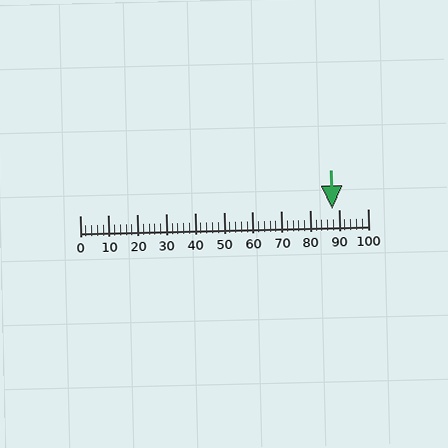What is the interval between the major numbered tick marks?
The major tick marks are spaced 10 units apart.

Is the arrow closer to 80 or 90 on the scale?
The arrow is closer to 90.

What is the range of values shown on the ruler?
The ruler shows values from 0 to 100.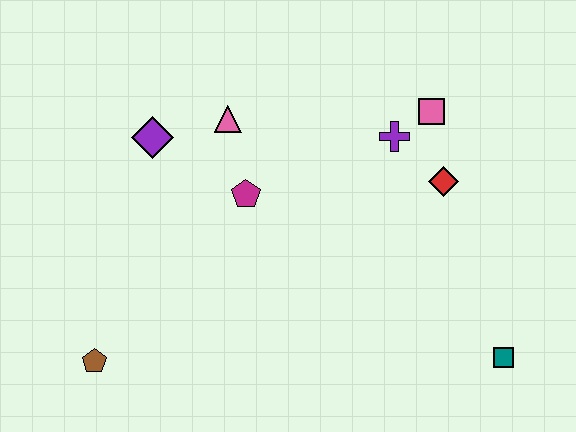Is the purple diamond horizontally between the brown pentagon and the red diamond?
Yes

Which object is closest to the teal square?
The red diamond is closest to the teal square.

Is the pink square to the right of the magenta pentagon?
Yes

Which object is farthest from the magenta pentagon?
The teal square is farthest from the magenta pentagon.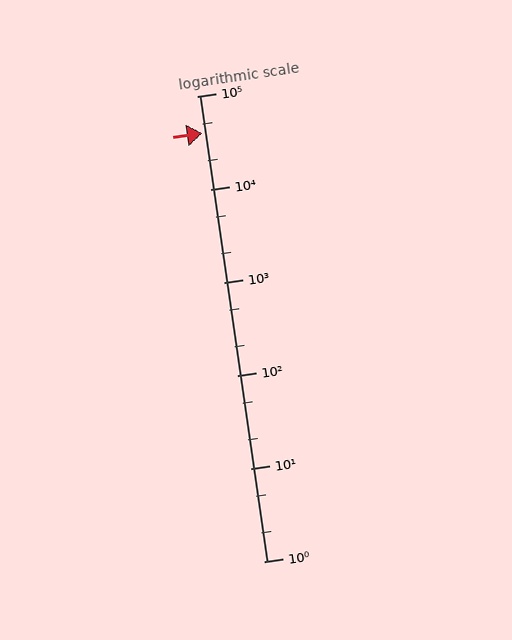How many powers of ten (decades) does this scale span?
The scale spans 5 decades, from 1 to 100000.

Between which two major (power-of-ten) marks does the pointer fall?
The pointer is between 10000 and 100000.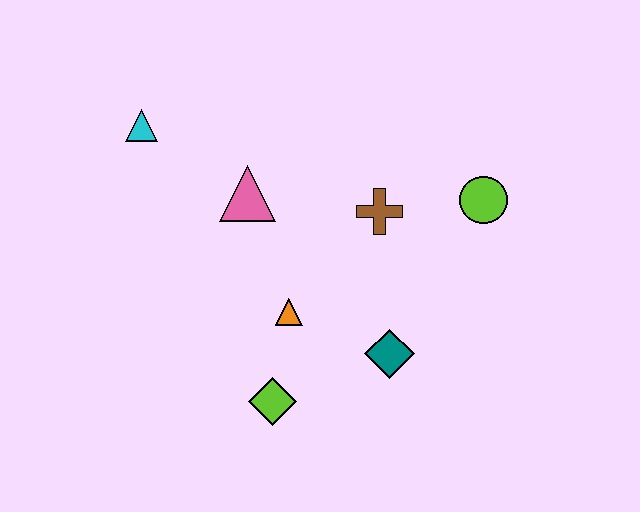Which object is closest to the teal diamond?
The orange triangle is closest to the teal diamond.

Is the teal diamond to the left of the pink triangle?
No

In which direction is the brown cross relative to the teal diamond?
The brown cross is above the teal diamond.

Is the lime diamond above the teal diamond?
No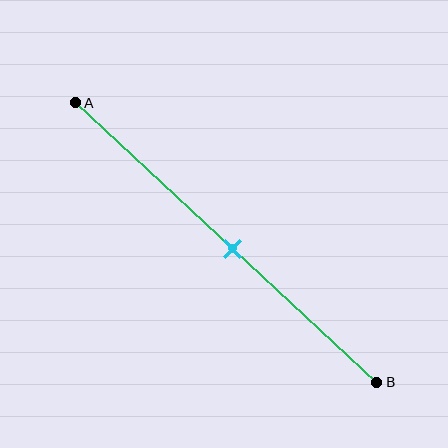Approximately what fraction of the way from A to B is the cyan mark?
The cyan mark is approximately 50% of the way from A to B.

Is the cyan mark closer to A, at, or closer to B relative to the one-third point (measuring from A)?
The cyan mark is closer to point B than the one-third point of segment AB.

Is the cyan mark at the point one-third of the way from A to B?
No, the mark is at about 50% from A, not at the 33% one-third point.